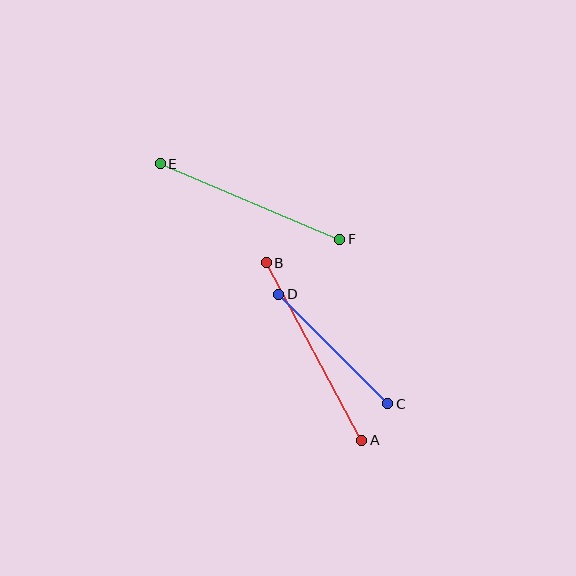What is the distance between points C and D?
The distance is approximately 155 pixels.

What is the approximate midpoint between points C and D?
The midpoint is at approximately (333, 349) pixels.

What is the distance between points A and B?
The distance is approximately 202 pixels.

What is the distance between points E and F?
The distance is approximately 195 pixels.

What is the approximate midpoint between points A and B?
The midpoint is at approximately (314, 351) pixels.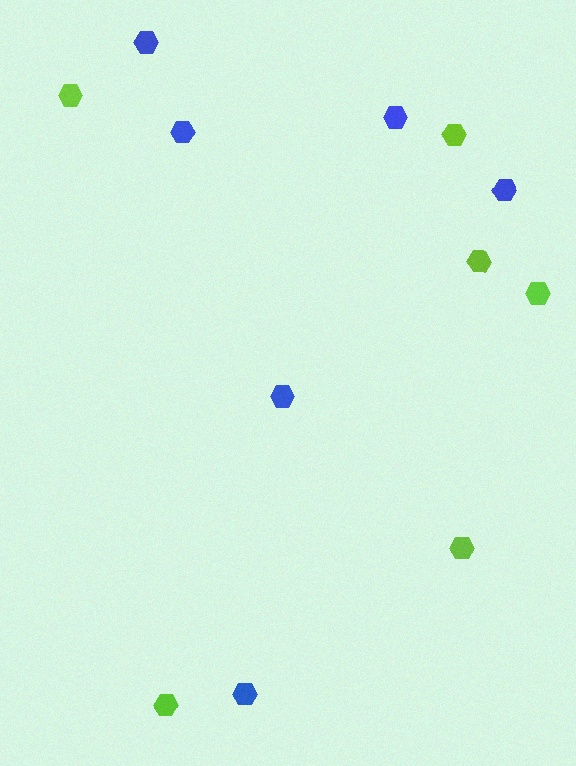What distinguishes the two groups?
There are 2 groups: one group of blue hexagons (6) and one group of lime hexagons (6).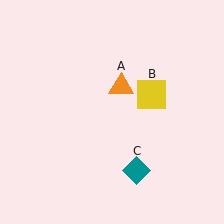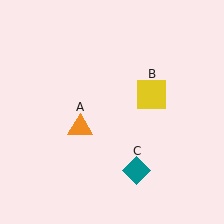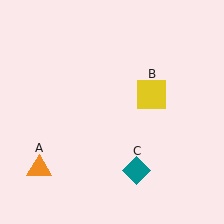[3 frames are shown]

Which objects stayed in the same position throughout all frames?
Yellow square (object B) and teal diamond (object C) remained stationary.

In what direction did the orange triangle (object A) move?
The orange triangle (object A) moved down and to the left.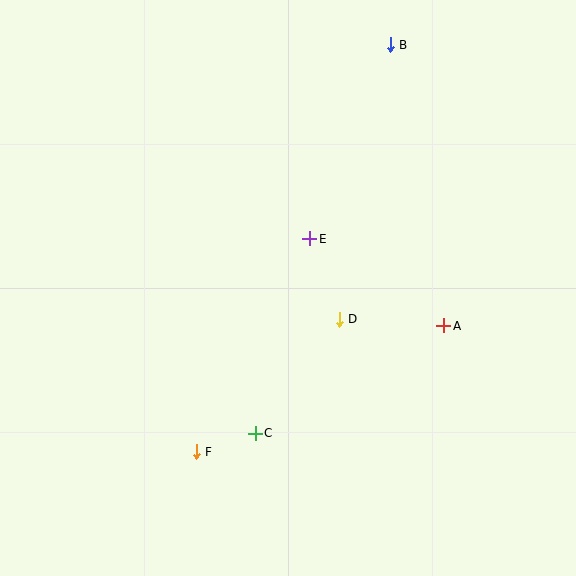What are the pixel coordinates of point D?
Point D is at (339, 319).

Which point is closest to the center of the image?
Point E at (310, 239) is closest to the center.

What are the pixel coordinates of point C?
Point C is at (255, 433).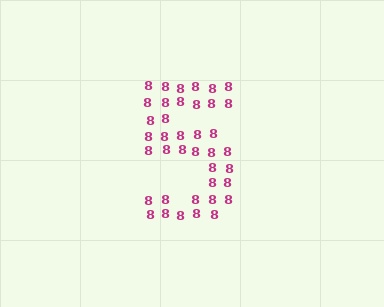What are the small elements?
The small elements are digit 8's.